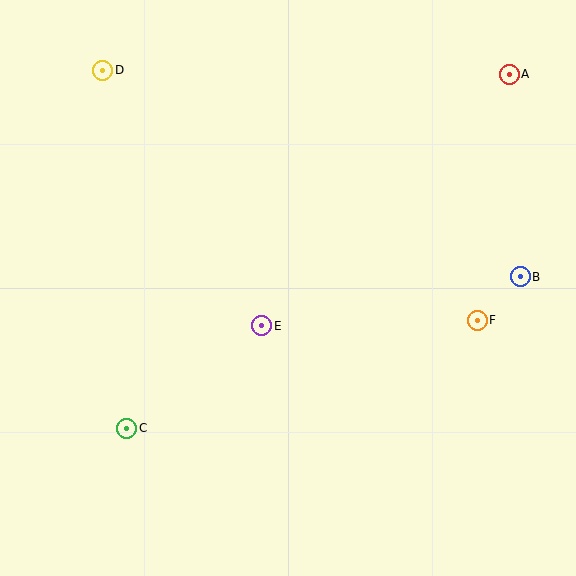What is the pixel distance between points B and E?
The distance between B and E is 263 pixels.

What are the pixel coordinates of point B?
Point B is at (520, 277).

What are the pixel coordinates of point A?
Point A is at (509, 74).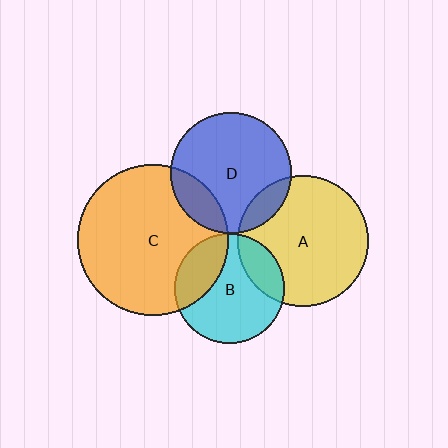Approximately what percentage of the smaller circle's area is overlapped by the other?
Approximately 25%.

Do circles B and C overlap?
Yes.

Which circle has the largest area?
Circle C (orange).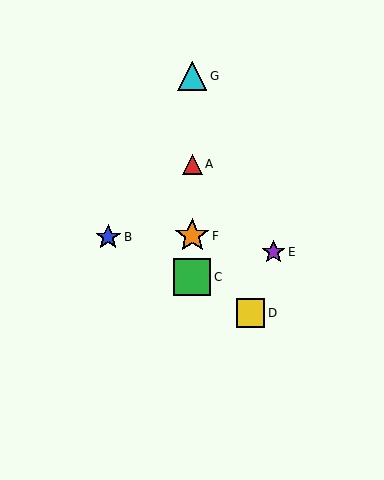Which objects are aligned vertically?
Objects A, C, F, G are aligned vertically.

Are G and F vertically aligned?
Yes, both are at x≈192.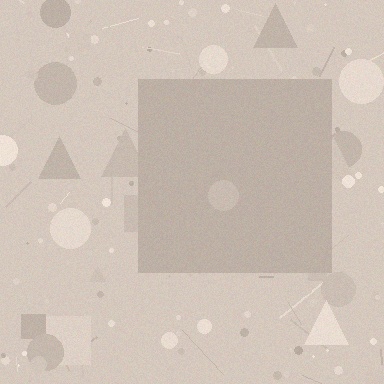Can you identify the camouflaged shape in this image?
The camouflaged shape is a square.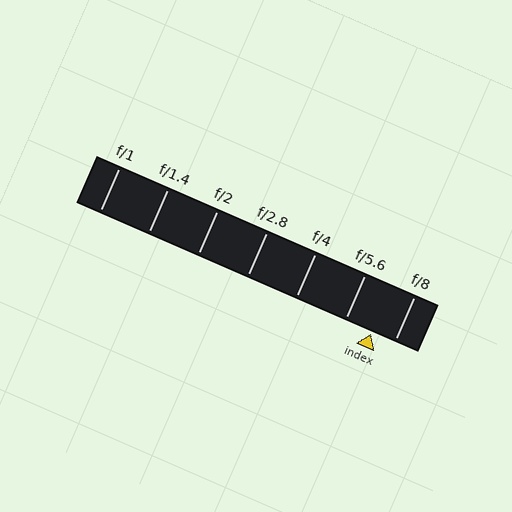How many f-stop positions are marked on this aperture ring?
There are 7 f-stop positions marked.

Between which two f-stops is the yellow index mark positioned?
The index mark is between f/5.6 and f/8.